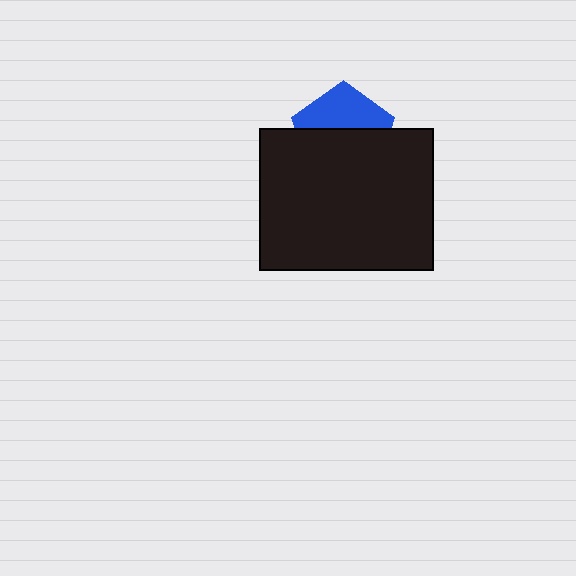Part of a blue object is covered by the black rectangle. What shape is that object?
It is a pentagon.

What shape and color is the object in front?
The object in front is a black rectangle.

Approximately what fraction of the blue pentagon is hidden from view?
Roughly 59% of the blue pentagon is hidden behind the black rectangle.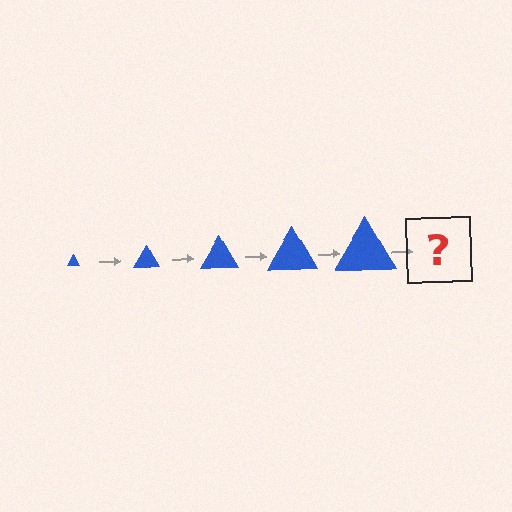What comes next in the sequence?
The next element should be a blue triangle, larger than the previous one.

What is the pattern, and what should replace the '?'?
The pattern is that the triangle gets progressively larger each step. The '?' should be a blue triangle, larger than the previous one.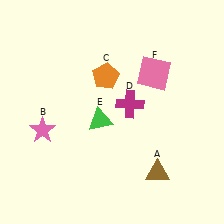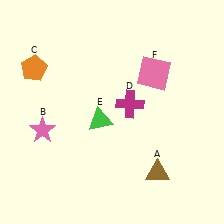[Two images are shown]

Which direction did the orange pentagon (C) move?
The orange pentagon (C) moved left.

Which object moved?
The orange pentagon (C) moved left.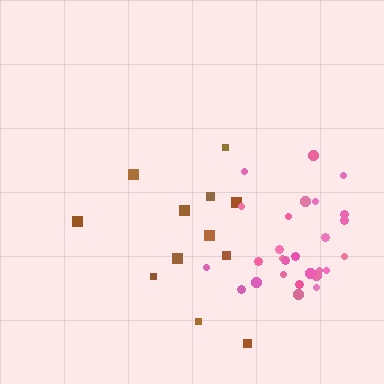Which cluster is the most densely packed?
Pink.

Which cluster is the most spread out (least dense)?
Brown.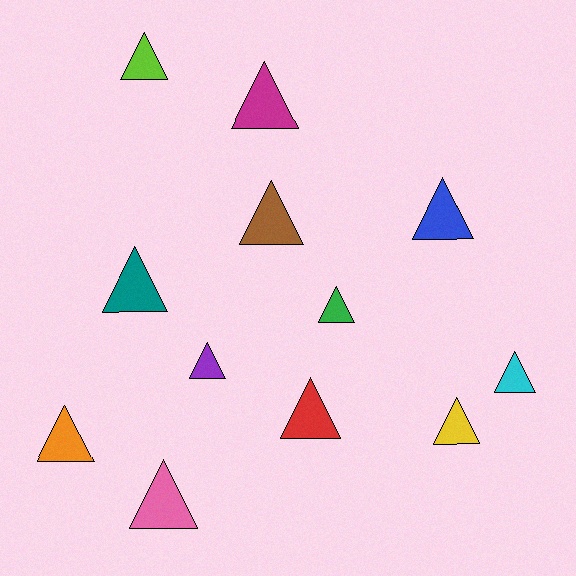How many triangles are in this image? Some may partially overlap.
There are 12 triangles.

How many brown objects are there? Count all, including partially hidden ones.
There is 1 brown object.